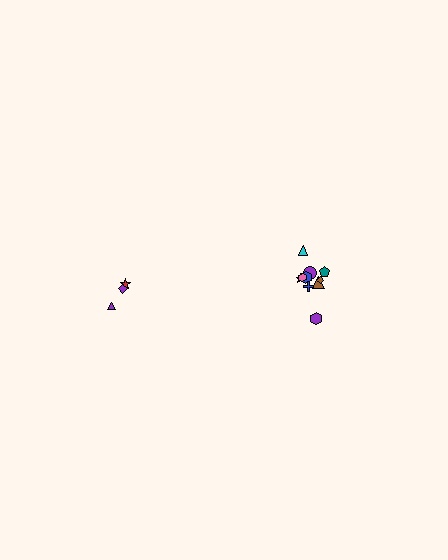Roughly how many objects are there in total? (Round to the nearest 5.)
Roughly 15 objects in total.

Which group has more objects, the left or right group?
The right group.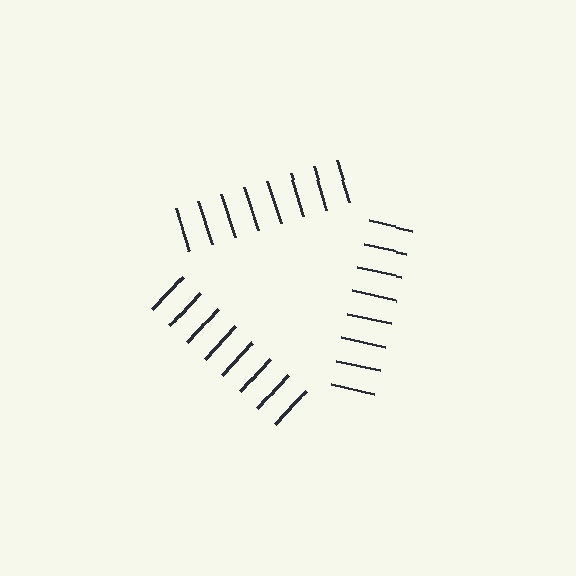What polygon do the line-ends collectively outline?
An illusory triangle — the line segments terminate on its edges but no continuous stroke is drawn.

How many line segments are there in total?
24 — 8 along each of the 3 edges.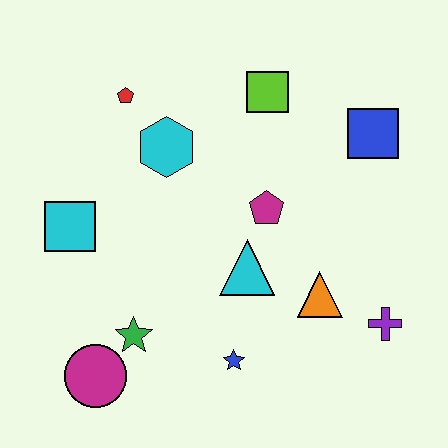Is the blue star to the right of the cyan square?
Yes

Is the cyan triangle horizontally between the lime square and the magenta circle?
Yes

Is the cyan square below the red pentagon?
Yes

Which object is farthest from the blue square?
The magenta circle is farthest from the blue square.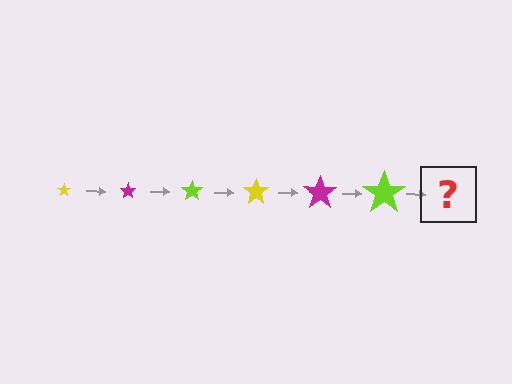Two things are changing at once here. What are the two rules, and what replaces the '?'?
The two rules are that the star grows larger each step and the color cycles through yellow, magenta, and lime. The '?' should be a yellow star, larger than the previous one.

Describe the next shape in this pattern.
It should be a yellow star, larger than the previous one.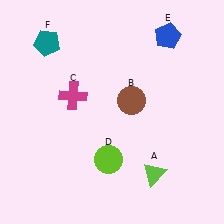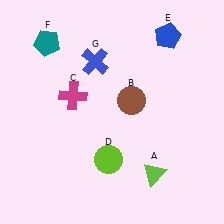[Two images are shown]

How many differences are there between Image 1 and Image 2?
There is 1 difference between the two images.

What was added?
A blue cross (G) was added in Image 2.